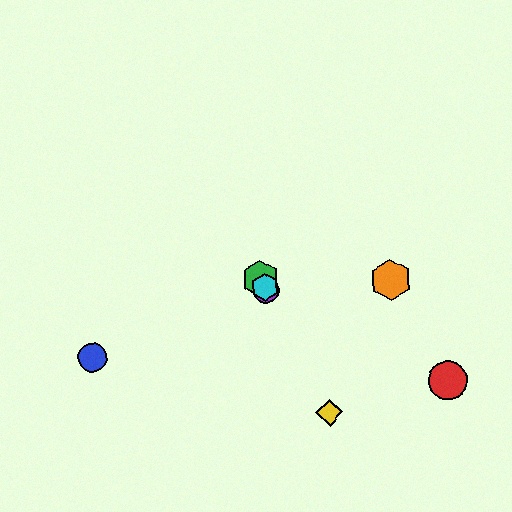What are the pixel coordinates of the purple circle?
The purple circle is at (266, 290).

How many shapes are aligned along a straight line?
4 shapes (the green hexagon, the yellow diamond, the purple circle, the cyan hexagon) are aligned along a straight line.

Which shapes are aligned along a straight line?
The green hexagon, the yellow diamond, the purple circle, the cyan hexagon are aligned along a straight line.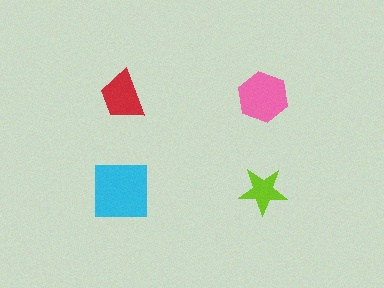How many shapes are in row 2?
2 shapes.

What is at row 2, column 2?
A lime star.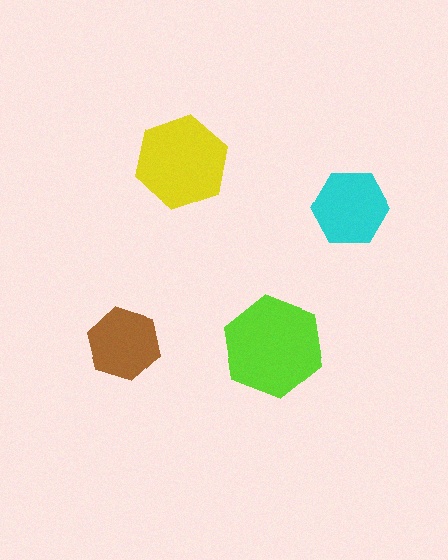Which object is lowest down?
The lime hexagon is bottommost.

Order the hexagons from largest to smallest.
the lime one, the yellow one, the cyan one, the brown one.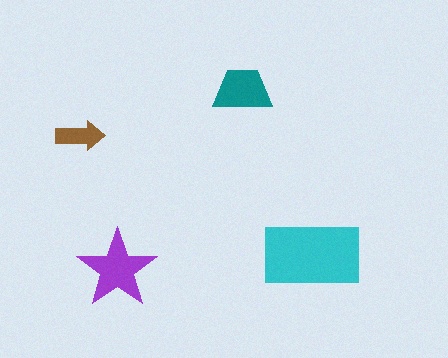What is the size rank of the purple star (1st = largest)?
2nd.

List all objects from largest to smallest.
The cyan rectangle, the purple star, the teal trapezoid, the brown arrow.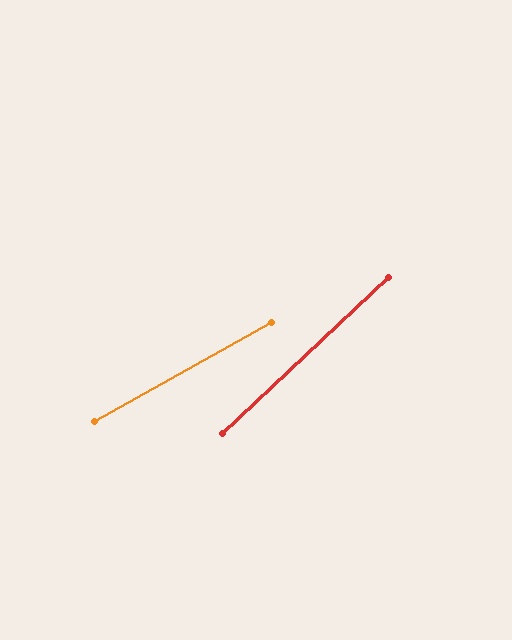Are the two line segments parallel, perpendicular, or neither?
Neither parallel nor perpendicular — they differ by about 14°.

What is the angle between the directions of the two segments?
Approximately 14 degrees.